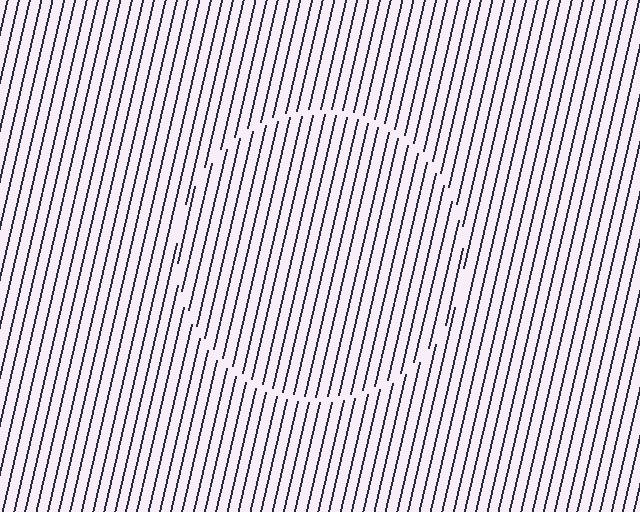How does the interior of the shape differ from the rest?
The interior of the shape contains the same grating, shifted by half a period — the contour is defined by the phase discontinuity where line-ends from the inner and outer gratings abut.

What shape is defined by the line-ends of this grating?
An illusory circle. The interior of the shape contains the same grating, shifted by half a period — the contour is defined by the phase discontinuity where line-ends from the inner and outer gratings abut.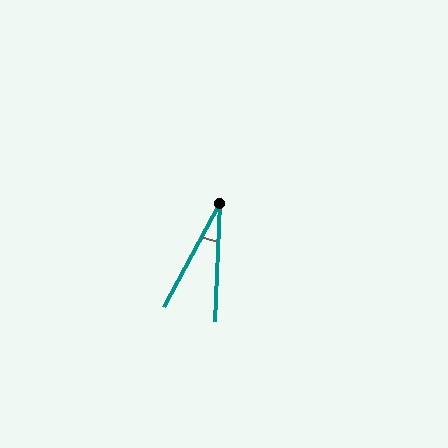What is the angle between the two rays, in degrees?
Approximately 26 degrees.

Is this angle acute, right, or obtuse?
It is acute.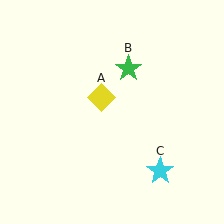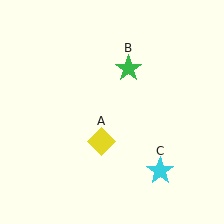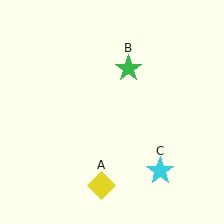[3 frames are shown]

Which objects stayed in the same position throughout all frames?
Green star (object B) and cyan star (object C) remained stationary.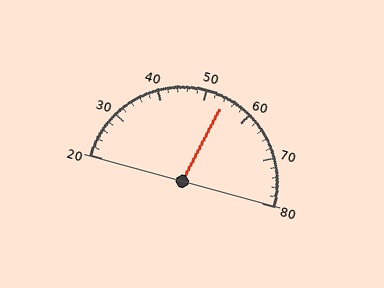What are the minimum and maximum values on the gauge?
The gauge ranges from 20 to 80.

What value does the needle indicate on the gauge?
The needle indicates approximately 54.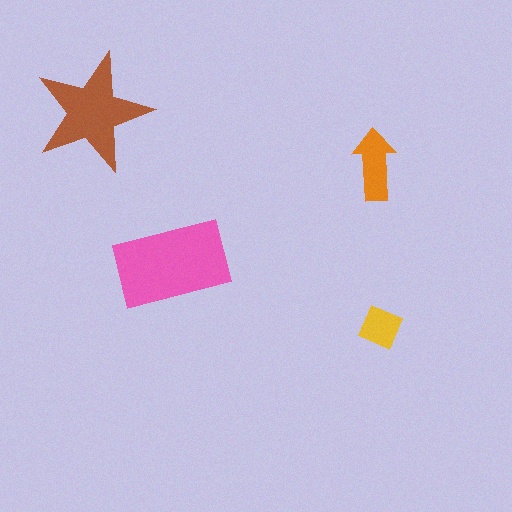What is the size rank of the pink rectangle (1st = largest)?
1st.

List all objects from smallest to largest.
The yellow diamond, the orange arrow, the brown star, the pink rectangle.